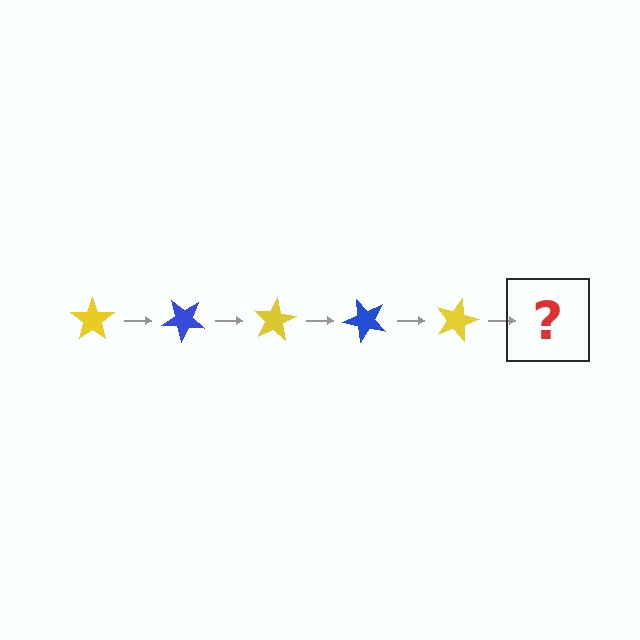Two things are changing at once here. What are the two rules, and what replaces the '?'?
The two rules are that it rotates 40 degrees each step and the color cycles through yellow and blue. The '?' should be a blue star, rotated 200 degrees from the start.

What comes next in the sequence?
The next element should be a blue star, rotated 200 degrees from the start.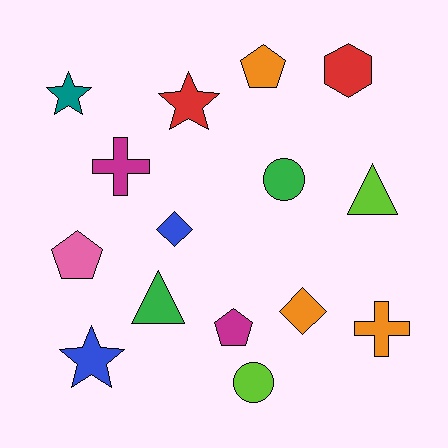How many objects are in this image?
There are 15 objects.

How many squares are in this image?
There are no squares.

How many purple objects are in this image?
There are no purple objects.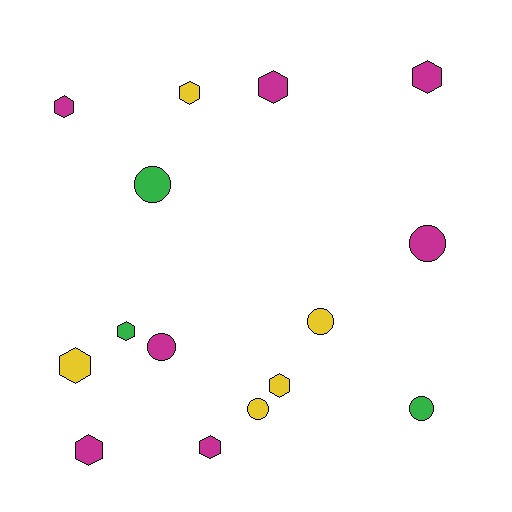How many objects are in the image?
There are 15 objects.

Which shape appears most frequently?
Hexagon, with 9 objects.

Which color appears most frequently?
Magenta, with 7 objects.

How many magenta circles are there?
There are 2 magenta circles.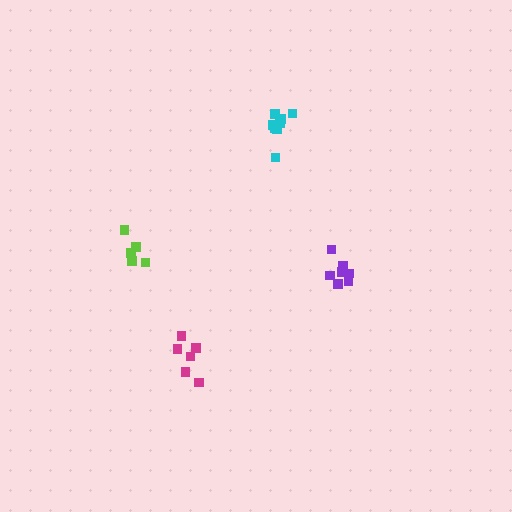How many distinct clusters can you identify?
There are 4 distinct clusters.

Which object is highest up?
The cyan cluster is topmost.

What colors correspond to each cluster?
The clusters are colored: cyan, magenta, lime, purple.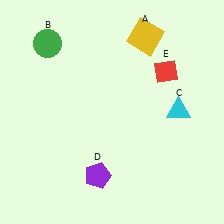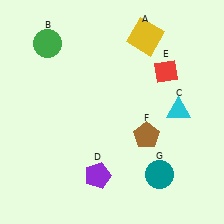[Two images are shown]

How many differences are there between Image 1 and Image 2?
There are 2 differences between the two images.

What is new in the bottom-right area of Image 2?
A brown pentagon (F) was added in the bottom-right area of Image 2.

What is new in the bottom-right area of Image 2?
A teal circle (G) was added in the bottom-right area of Image 2.